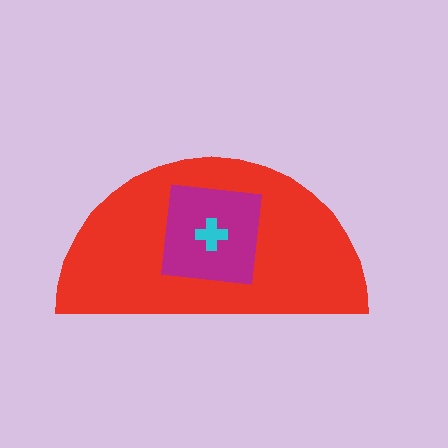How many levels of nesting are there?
3.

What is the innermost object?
The cyan cross.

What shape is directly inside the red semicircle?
The magenta square.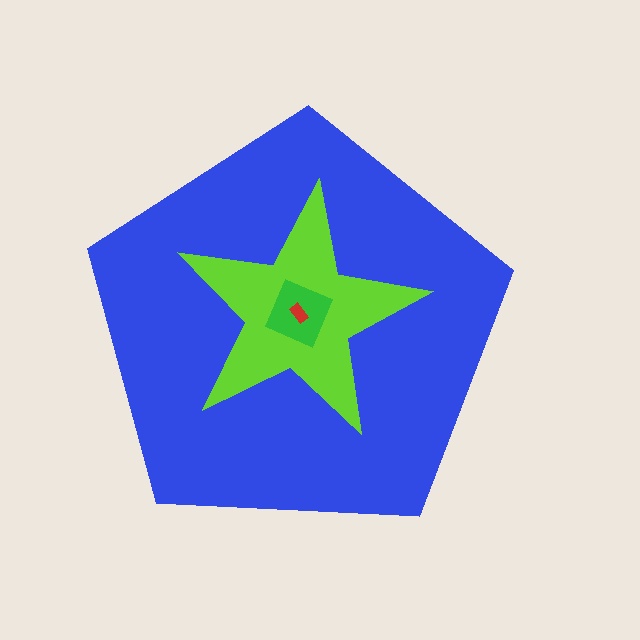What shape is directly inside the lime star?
The green diamond.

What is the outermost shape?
The blue pentagon.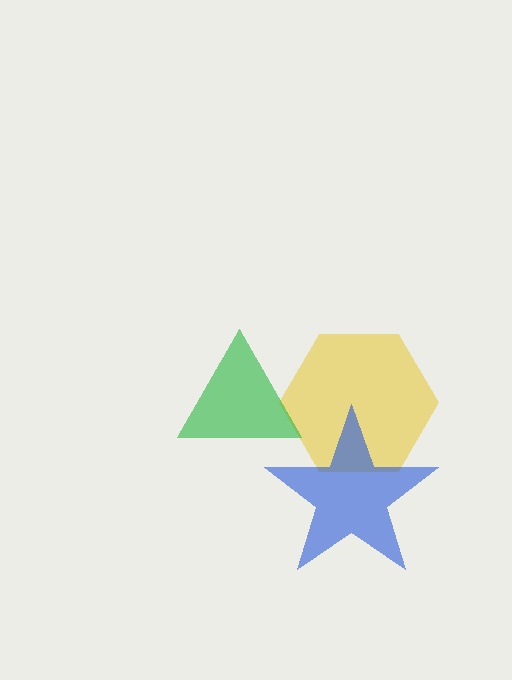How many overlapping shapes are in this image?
There are 3 overlapping shapes in the image.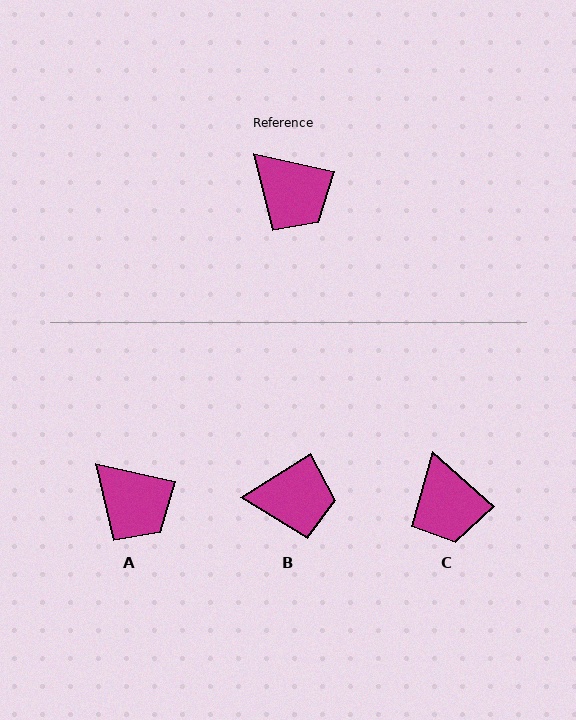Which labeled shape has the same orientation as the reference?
A.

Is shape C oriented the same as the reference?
No, it is off by about 30 degrees.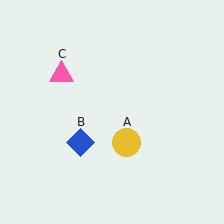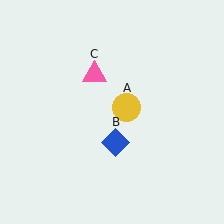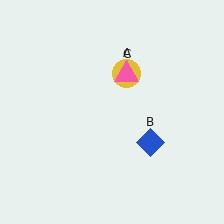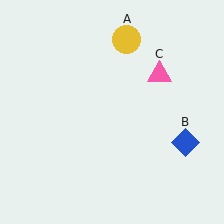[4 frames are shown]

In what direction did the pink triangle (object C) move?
The pink triangle (object C) moved right.